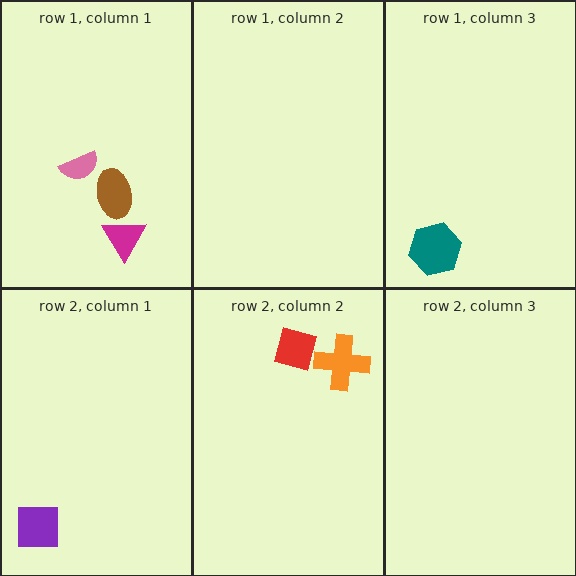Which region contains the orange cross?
The row 2, column 2 region.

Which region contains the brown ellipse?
The row 1, column 1 region.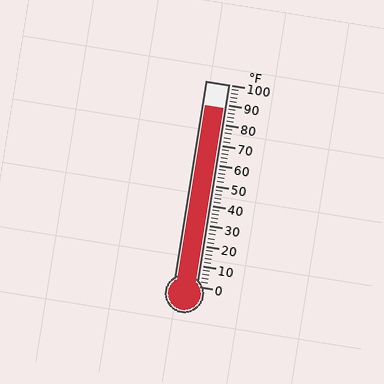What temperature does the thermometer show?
The thermometer shows approximately 88°F.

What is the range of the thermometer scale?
The thermometer scale ranges from 0°F to 100°F.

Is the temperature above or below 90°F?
The temperature is below 90°F.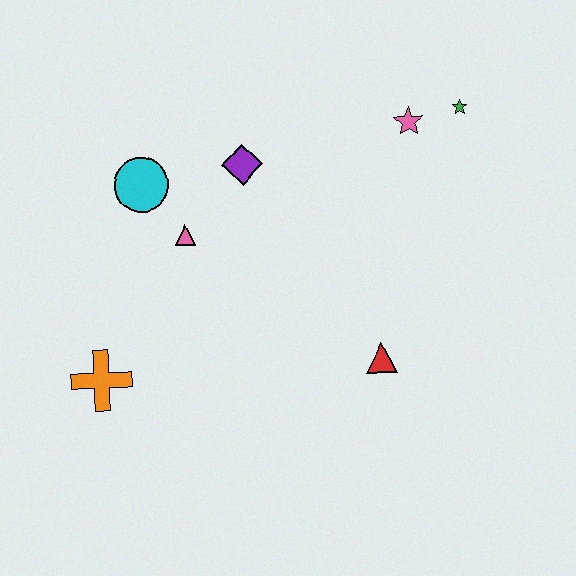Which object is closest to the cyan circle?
The pink triangle is closest to the cyan circle.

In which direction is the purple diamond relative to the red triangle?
The purple diamond is above the red triangle.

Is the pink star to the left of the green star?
Yes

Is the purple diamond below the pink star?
Yes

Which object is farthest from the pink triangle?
The green star is farthest from the pink triangle.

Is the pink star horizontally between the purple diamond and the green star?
Yes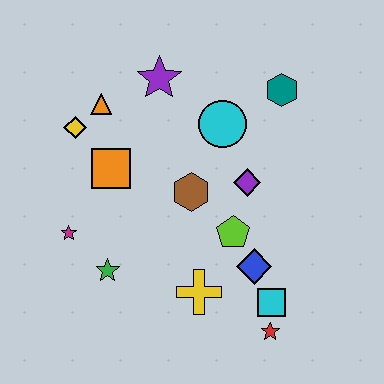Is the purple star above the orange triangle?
Yes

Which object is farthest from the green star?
The teal hexagon is farthest from the green star.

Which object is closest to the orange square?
The yellow diamond is closest to the orange square.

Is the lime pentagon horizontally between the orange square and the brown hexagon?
No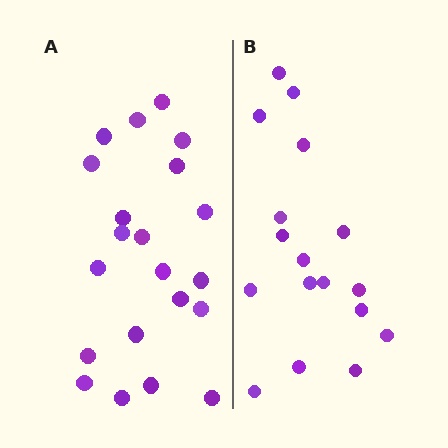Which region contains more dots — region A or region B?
Region A (the left region) has more dots.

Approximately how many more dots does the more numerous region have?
Region A has about 4 more dots than region B.